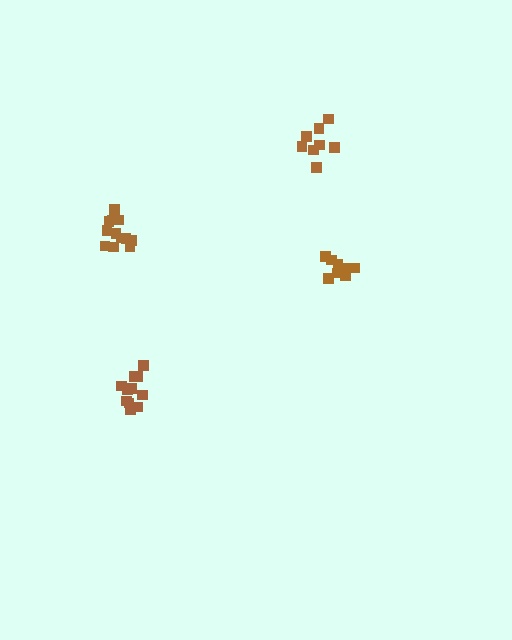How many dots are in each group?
Group 1: 8 dots, Group 2: 11 dots, Group 3: 8 dots, Group 4: 12 dots (39 total).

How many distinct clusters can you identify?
There are 4 distinct clusters.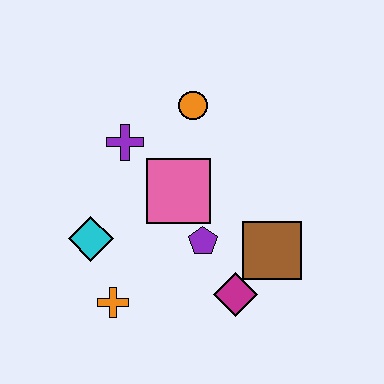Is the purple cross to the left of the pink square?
Yes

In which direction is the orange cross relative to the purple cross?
The orange cross is below the purple cross.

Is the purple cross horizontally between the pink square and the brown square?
No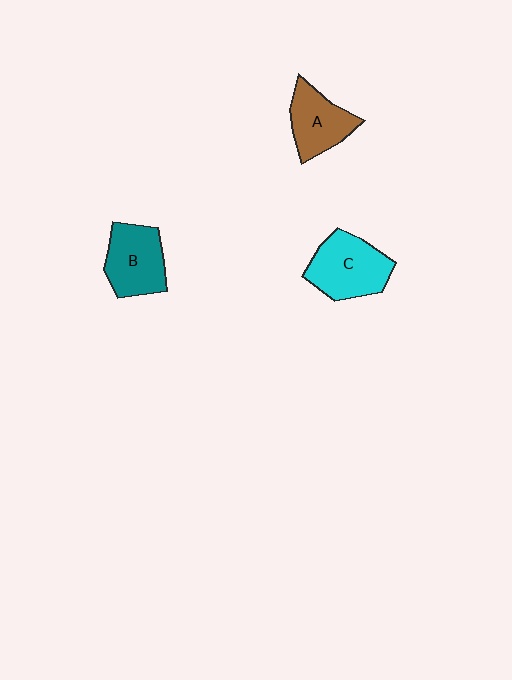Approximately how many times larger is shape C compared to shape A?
Approximately 1.2 times.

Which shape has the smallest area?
Shape A (brown).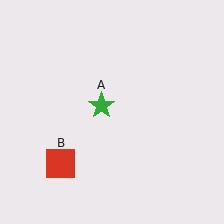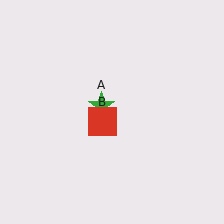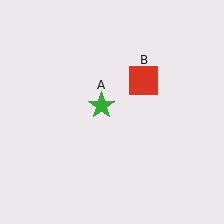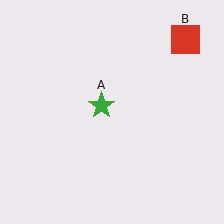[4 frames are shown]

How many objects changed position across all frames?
1 object changed position: red square (object B).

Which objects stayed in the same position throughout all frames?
Green star (object A) remained stationary.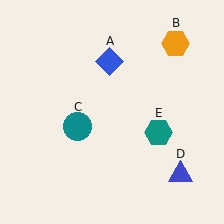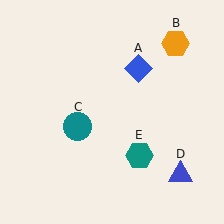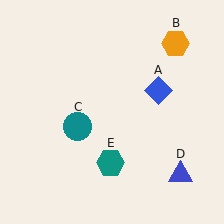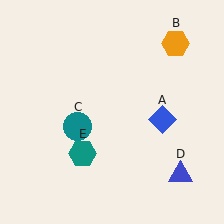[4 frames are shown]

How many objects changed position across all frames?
2 objects changed position: blue diamond (object A), teal hexagon (object E).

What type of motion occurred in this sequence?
The blue diamond (object A), teal hexagon (object E) rotated clockwise around the center of the scene.